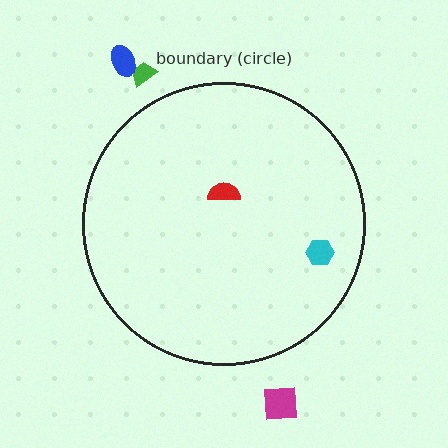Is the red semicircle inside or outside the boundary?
Inside.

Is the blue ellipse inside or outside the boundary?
Outside.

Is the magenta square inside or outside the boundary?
Outside.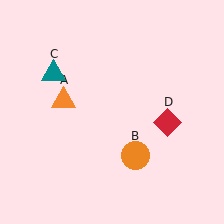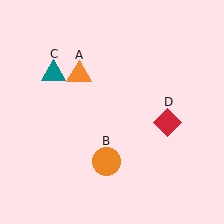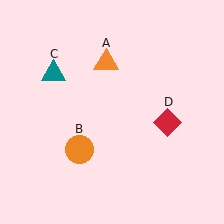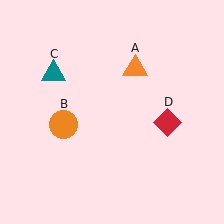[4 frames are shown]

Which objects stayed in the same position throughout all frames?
Teal triangle (object C) and red diamond (object D) remained stationary.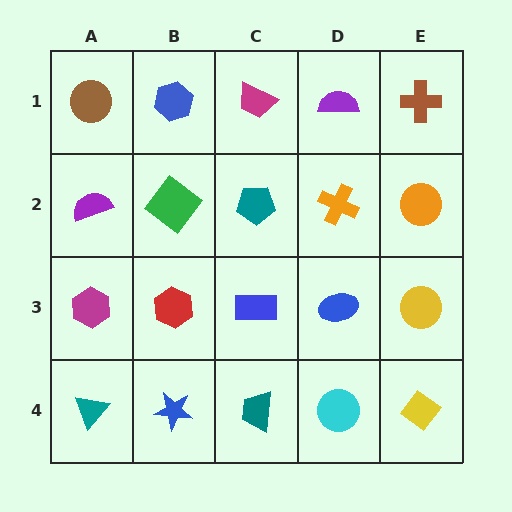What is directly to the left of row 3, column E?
A blue ellipse.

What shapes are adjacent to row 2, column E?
A brown cross (row 1, column E), a yellow circle (row 3, column E), an orange cross (row 2, column D).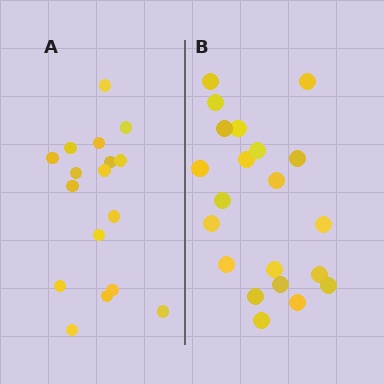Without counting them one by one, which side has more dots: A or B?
Region B (the right region) has more dots.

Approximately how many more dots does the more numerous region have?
Region B has about 4 more dots than region A.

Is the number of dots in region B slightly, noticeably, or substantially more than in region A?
Region B has only slightly more — the two regions are fairly close. The ratio is roughly 1.2 to 1.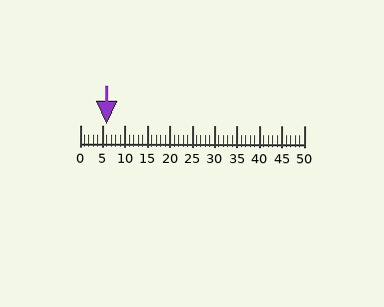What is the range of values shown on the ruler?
The ruler shows values from 0 to 50.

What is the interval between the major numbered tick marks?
The major tick marks are spaced 5 units apart.